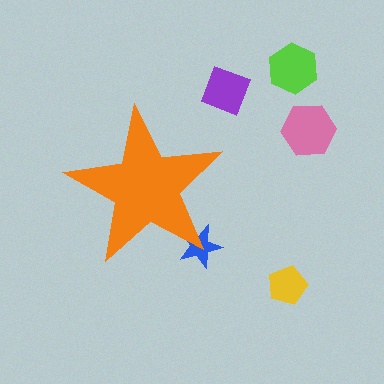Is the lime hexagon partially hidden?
No, the lime hexagon is fully visible.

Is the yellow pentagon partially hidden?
No, the yellow pentagon is fully visible.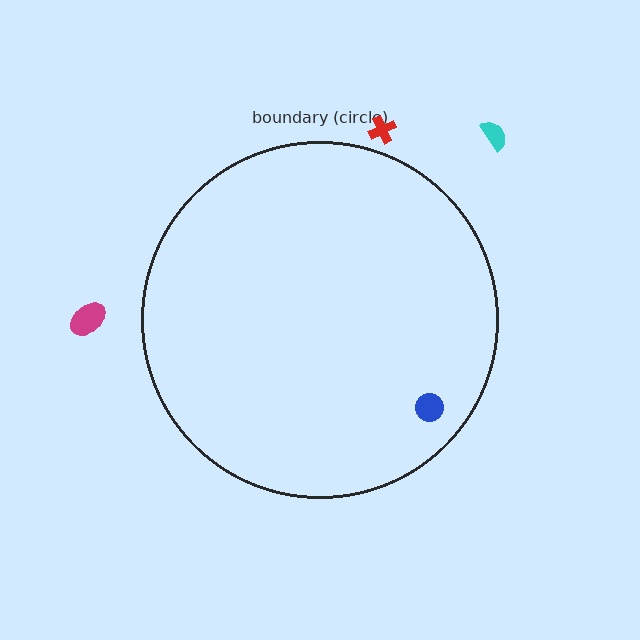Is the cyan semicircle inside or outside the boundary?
Outside.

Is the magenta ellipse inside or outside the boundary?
Outside.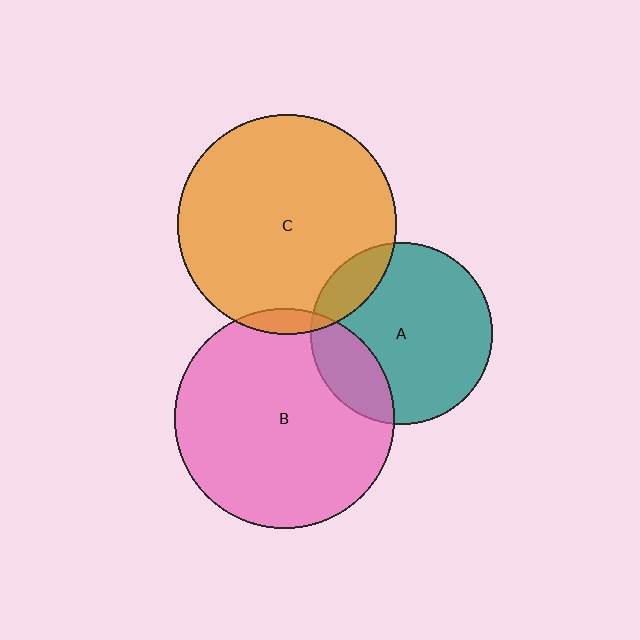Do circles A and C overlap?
Yes.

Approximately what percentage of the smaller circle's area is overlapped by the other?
Approximately 15%.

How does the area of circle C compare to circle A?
Approximately 1.5 times.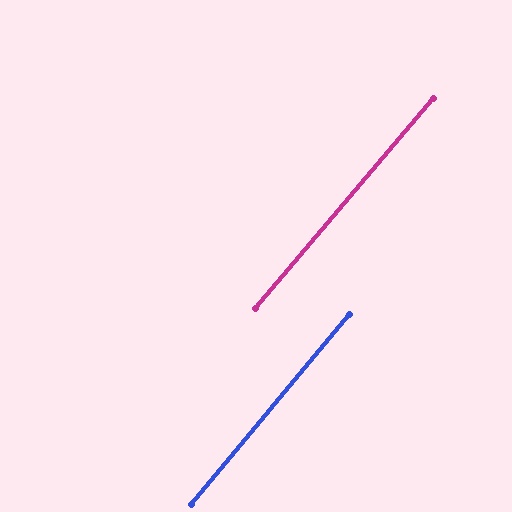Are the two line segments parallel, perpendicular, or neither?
Parallel — their directions differ by only 0.6°.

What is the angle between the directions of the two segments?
Approximately 1 degree.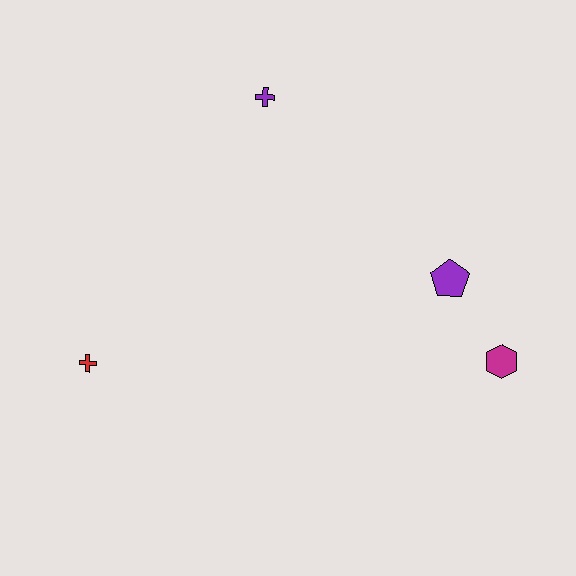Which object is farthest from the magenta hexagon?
The red cross is farthest from the magenta hexagon.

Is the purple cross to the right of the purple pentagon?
No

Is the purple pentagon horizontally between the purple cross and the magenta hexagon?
Yes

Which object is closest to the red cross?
The purple cross is closest to the red cross.